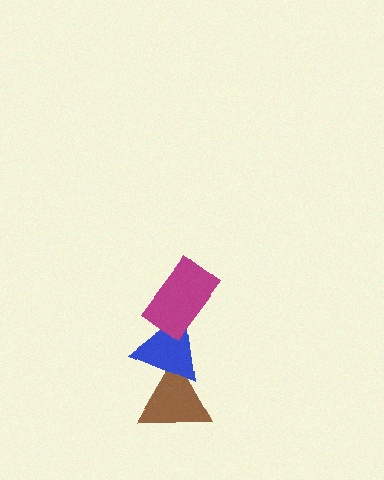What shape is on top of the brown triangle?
The blue triangle is on top of the brown triangle.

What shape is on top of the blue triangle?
The magenta rectangle is on top of the blue triangle.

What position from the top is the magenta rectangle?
The magenta rectangle is 1st from the top.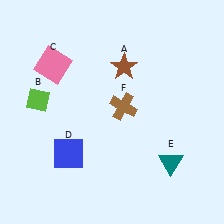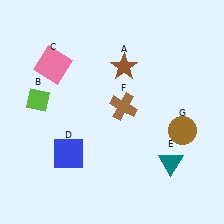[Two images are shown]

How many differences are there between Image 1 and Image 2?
There is 1 difference between the two images.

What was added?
A brown circle (G) was added in Image 2.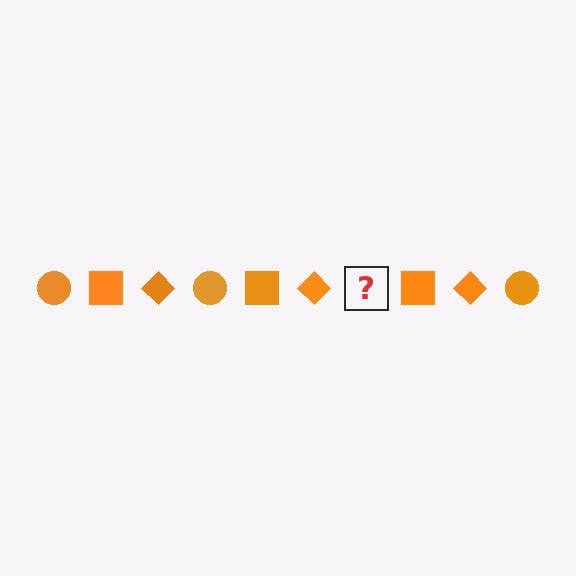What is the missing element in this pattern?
The missing element is an orange circle.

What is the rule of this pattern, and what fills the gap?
The rule is that the pattern cycles through circle, square, diamond shapes in orange. The gap should be filled with an orange circle.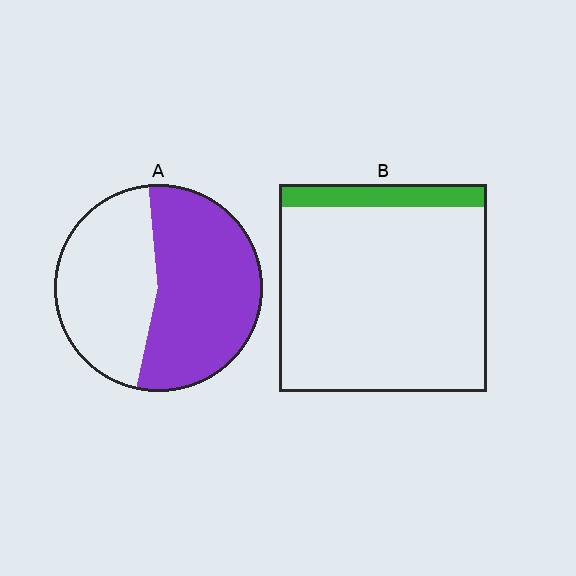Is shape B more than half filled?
No.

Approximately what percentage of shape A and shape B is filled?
A is approximately 55% and B is approximately 10%.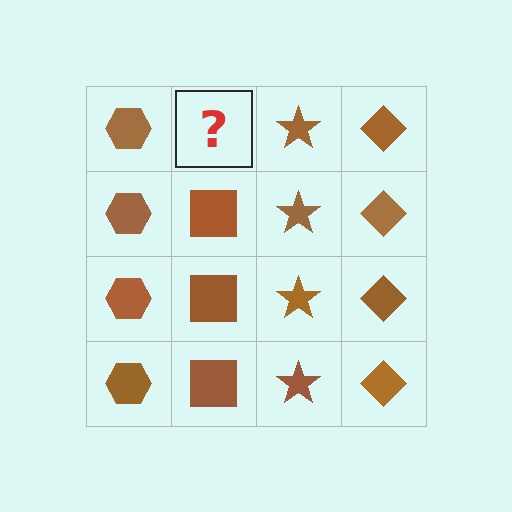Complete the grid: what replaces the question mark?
The question mark should be replaced with a brown square.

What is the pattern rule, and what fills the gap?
The rule is that each column has a consistent shape. The gap should be filled with a brown square.